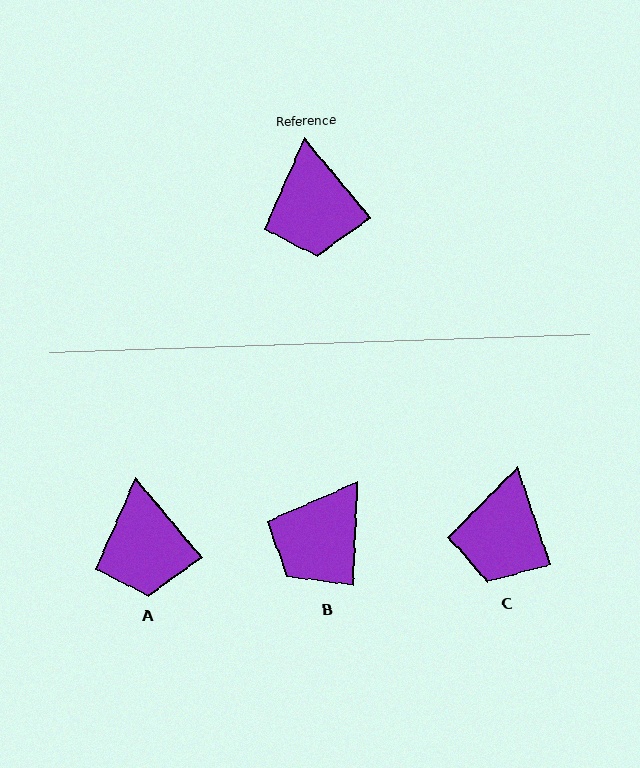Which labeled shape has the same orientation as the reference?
A.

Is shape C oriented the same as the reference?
No, it is off by about 21 degrees.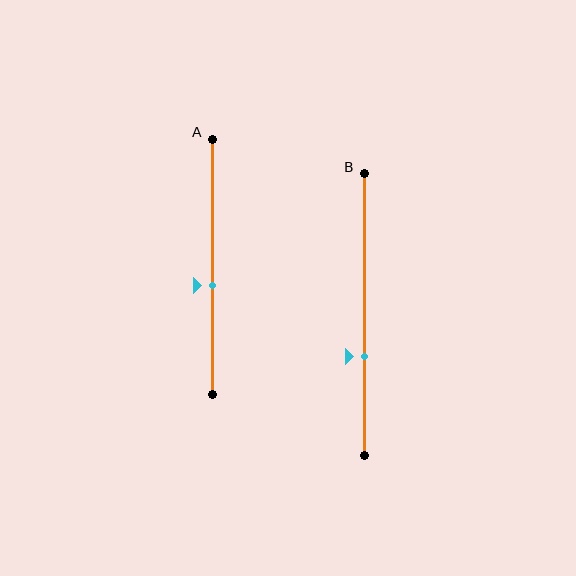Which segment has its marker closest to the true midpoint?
Segment A has its marker closest to the true midpoint.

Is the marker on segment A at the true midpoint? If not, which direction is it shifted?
No, the marker on segment A is shifted downward by about 7% of the segment length.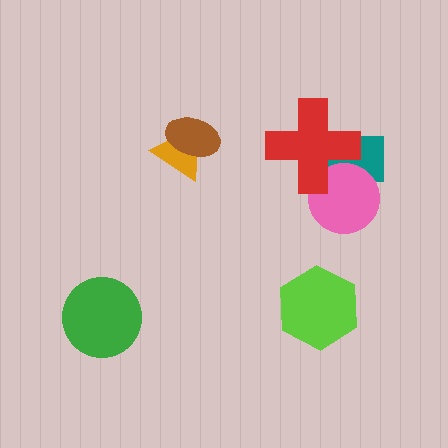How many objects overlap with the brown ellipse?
1 object overlaps with the brown ellipse.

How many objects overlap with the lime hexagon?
0 objects overlap with the lime hexagon.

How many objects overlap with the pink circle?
2 objects overlap with the pink circle.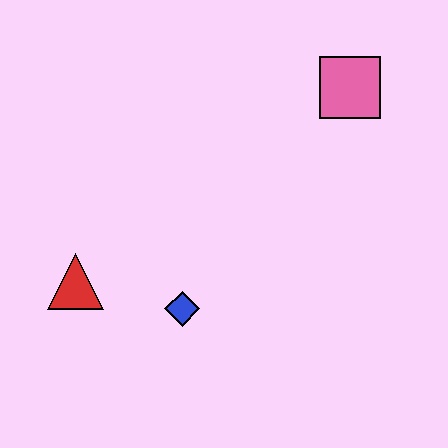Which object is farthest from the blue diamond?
The pink square is farthest from the blue diamond.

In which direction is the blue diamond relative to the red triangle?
The blue diamond is to the right of the red triangle.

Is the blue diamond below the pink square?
Yes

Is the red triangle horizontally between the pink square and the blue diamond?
No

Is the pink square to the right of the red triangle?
Yes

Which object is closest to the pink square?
The blue diamond is closest to the pink square.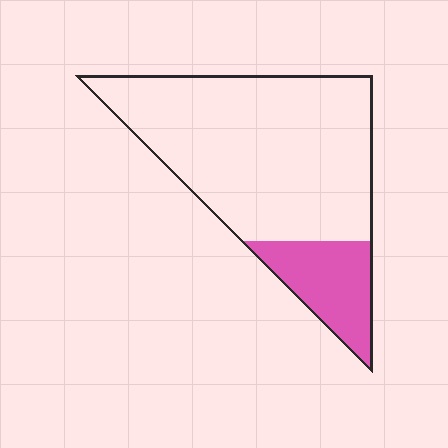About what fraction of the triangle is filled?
About one fifth (1/5).